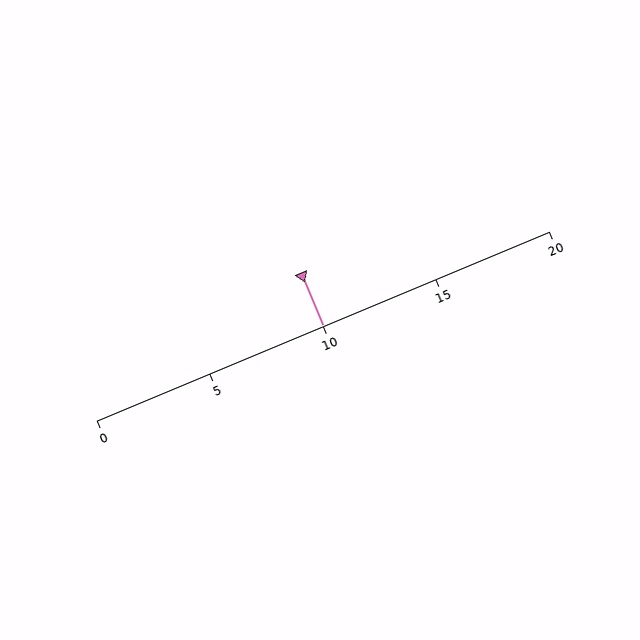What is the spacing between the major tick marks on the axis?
The major ticks are spaced 5 apart.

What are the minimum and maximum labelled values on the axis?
The axis runs from 0 to 20.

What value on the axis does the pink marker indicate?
The marker indicates approximately 10.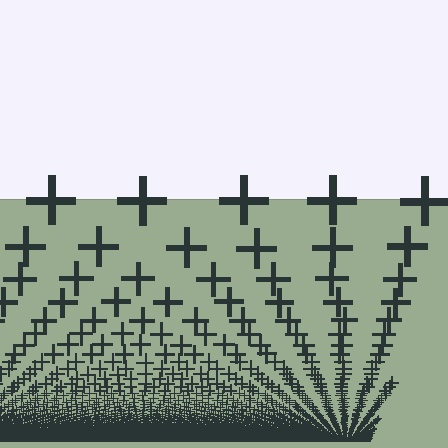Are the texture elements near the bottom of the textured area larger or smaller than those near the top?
Smaller. The gradient is inverted — elements near the bottom are smaller and denser.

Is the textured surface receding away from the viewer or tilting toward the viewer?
The surface appears to tilt toward the viewer. Texture elements get larger and sparser toward the top.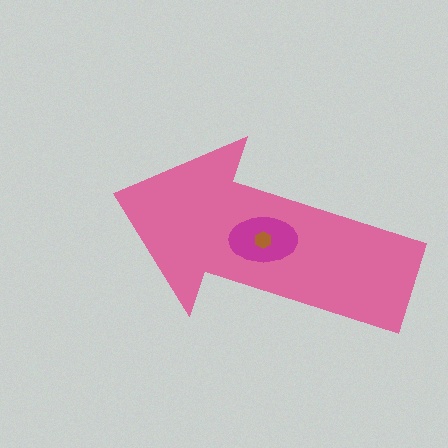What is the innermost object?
The brown hexagon.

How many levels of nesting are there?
3.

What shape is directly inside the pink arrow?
The magenta ellipse.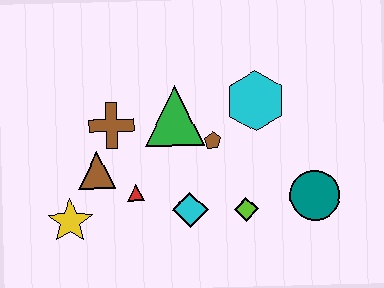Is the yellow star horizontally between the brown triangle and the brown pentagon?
No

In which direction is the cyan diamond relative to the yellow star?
The cyan diamond is to the right of the yellow star.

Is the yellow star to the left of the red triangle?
Yes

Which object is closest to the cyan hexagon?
The brown pentagon is closest to the cyan hexagon.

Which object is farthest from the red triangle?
The teal circle is farthest from the red triangle.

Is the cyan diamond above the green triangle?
No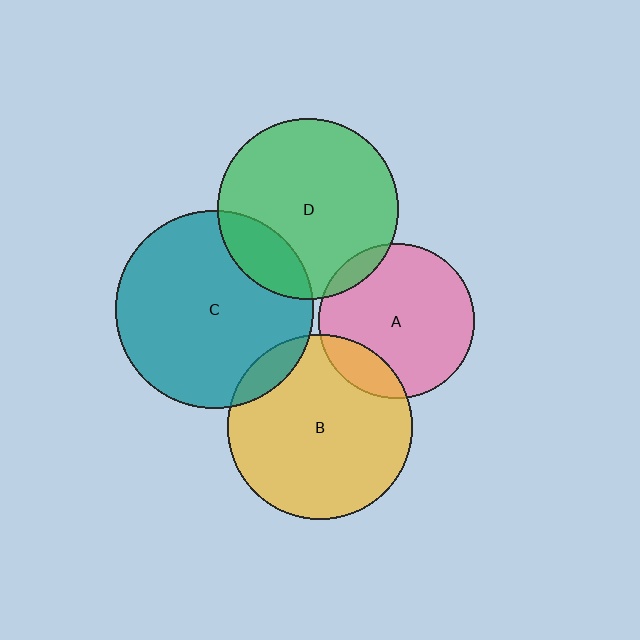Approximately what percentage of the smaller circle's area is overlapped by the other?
Approximately 15%.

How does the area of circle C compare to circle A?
Approximately 1.6 times.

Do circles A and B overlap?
Yes.